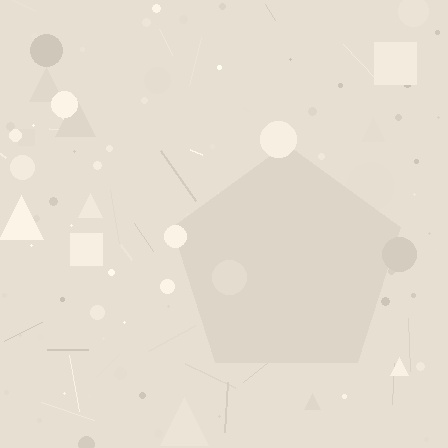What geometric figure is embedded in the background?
A pentagon is embedded in the background.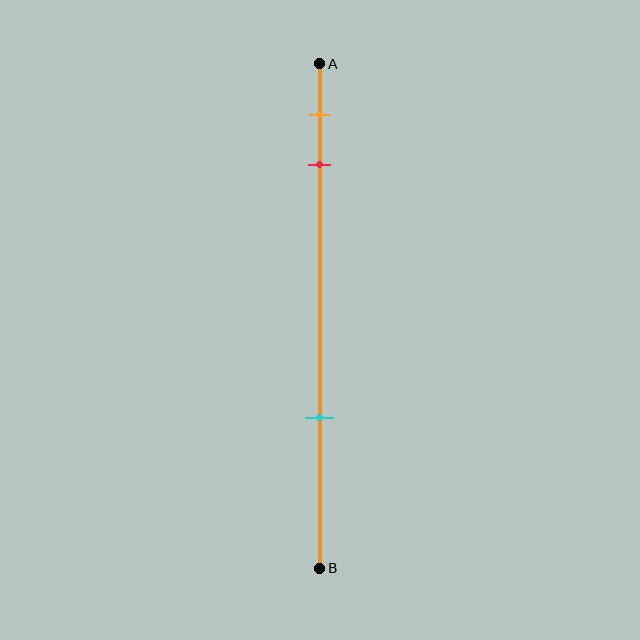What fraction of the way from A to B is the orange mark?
The orange mark is approximately 10% (0.1) of the way from A to B.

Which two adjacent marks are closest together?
The orange and red marks are the closest adjacent pair.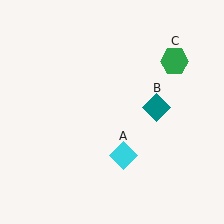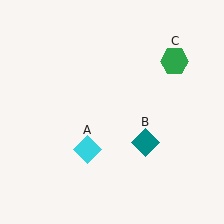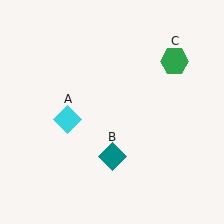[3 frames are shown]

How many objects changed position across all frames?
2 objects changed position: cyan diamond (object A), teal diamond (object B).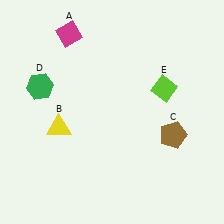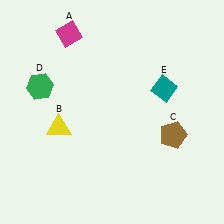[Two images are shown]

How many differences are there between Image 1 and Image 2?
There is 1 difference between the two images.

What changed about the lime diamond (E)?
In Image 1, E is lime. In Image 2, it changed to teal.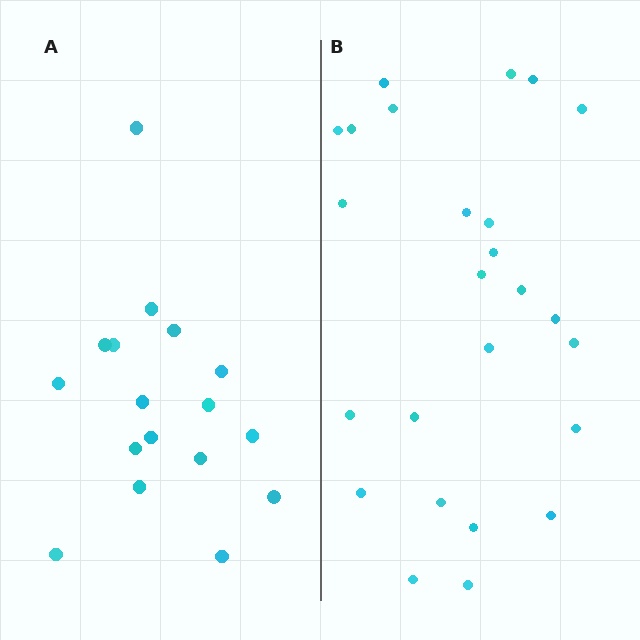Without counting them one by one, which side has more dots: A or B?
Region B (the right region) has more dots.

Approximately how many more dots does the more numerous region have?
Region B has roughly 8 or so more dots than region A.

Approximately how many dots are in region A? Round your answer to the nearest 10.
About 20 dots. (The exact count is 17, which rounds to 20.)